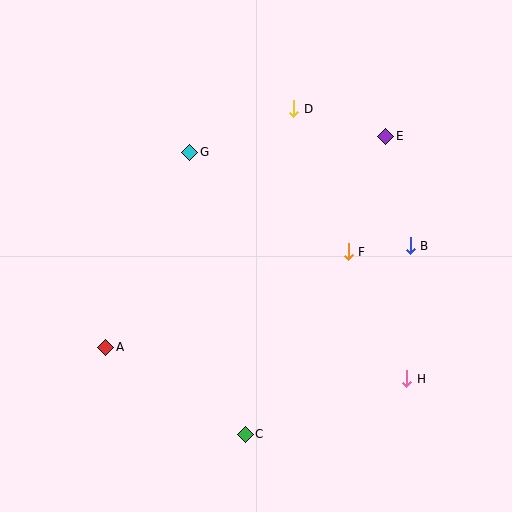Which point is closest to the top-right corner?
Point E is closest to the top-right corner.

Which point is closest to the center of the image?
Point F at (348, 252) is closest to the center.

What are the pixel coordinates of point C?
Point C is at (245, 434).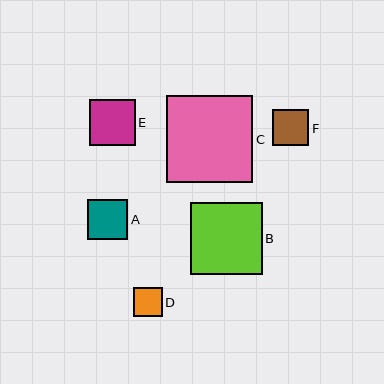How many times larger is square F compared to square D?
Square F is approximately 1.3 times the size of square D.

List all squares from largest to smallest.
From largest to smallest: C, B, E, A, F, D.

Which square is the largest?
Square C is the largest with a size of approximately 87 pixels.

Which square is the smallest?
Square D is the smallest with a size of approximately 29 pixels.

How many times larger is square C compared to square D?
Square C is approximately 3.0 times the size of square D.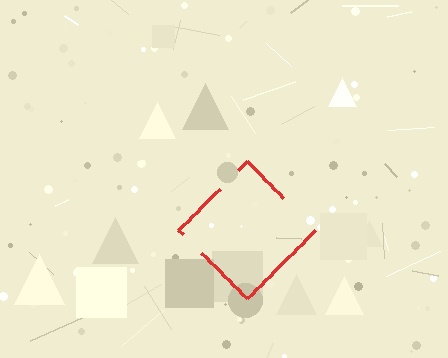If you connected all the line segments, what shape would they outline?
They would outline a diamond.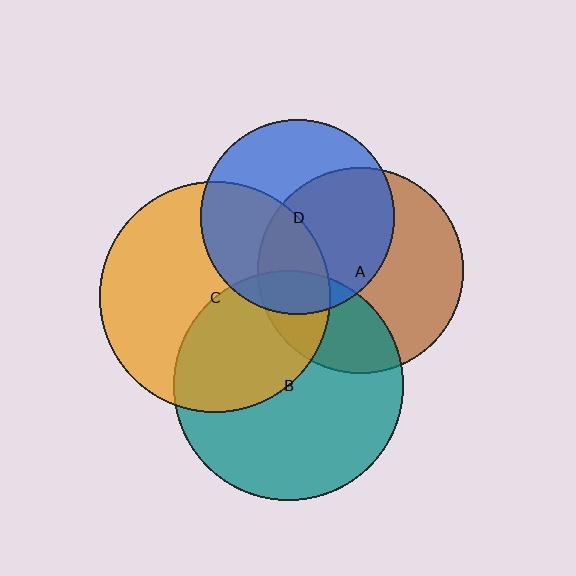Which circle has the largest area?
Circle C (orange).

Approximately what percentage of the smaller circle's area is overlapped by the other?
Approximately 25%.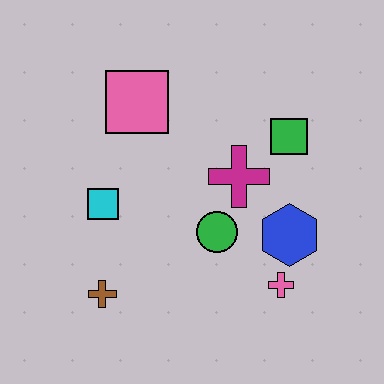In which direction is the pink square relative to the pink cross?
The pink square is above the pink cross.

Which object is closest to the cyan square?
The brown cross is closest to the cyan square.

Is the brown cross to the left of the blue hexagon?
Yes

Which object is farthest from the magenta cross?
The brown cross is farthest from the magenta cross.